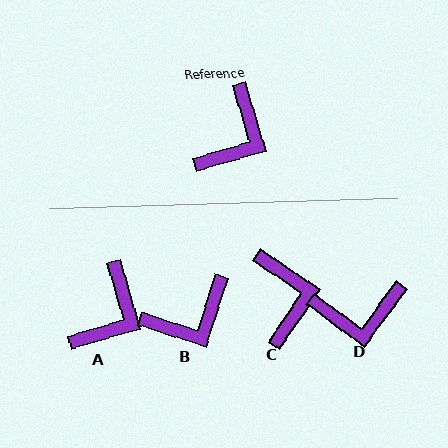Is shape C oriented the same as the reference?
No, it is off by about 39 degrees.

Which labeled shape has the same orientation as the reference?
A.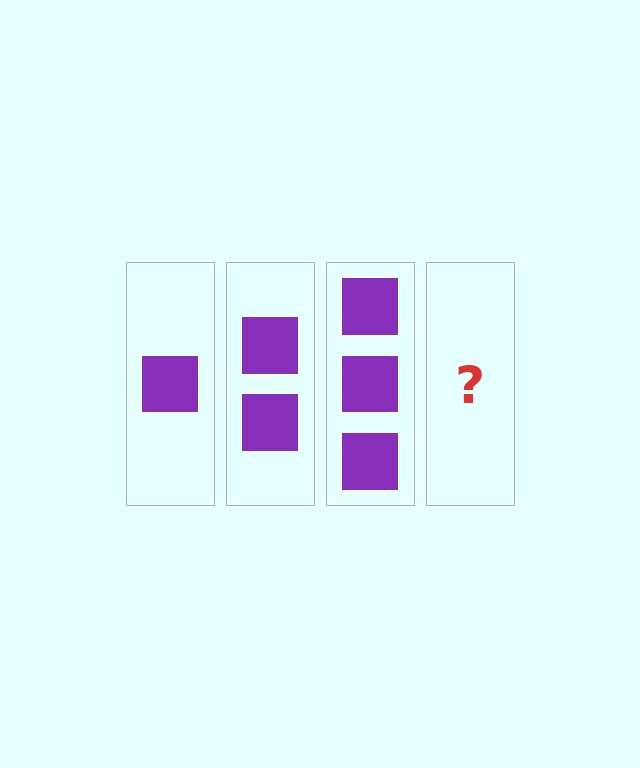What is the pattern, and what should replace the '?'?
The pattern is that each step adds one more square. The '?' should be 4 squares.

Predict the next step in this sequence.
The next step is 4 squares.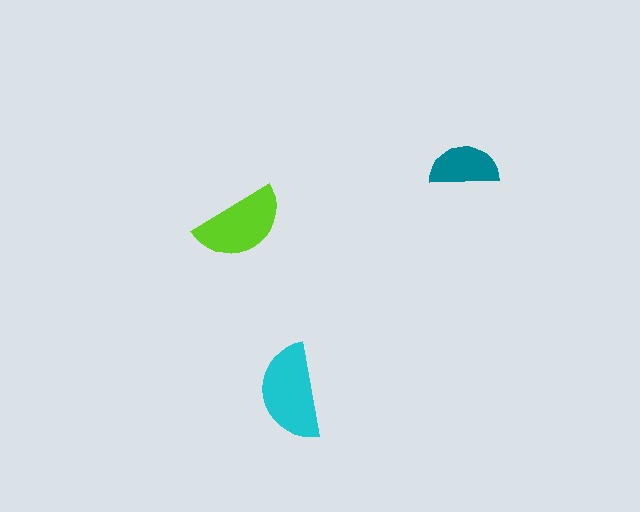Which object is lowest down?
The cyan semicircle is bottommost.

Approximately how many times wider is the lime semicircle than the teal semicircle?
About 1.5 times wider.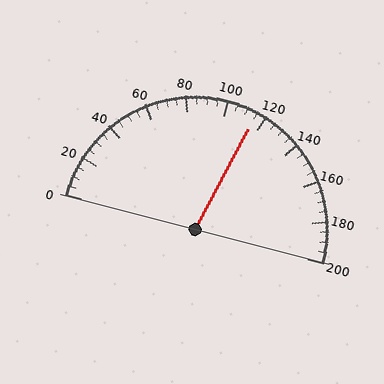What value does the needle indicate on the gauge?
The needle indicates approximately 115.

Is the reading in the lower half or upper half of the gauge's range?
The reading is in the upper half of the range (0 to 200).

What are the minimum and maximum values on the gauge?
The gauge ranges from 0 to 200.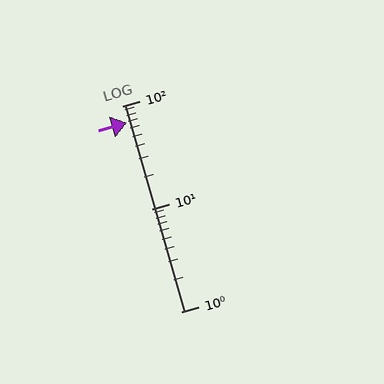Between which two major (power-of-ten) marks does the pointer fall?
The pointer is between 10 and 100.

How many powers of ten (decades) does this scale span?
The scale spans 2 decades, from 1 to 100.